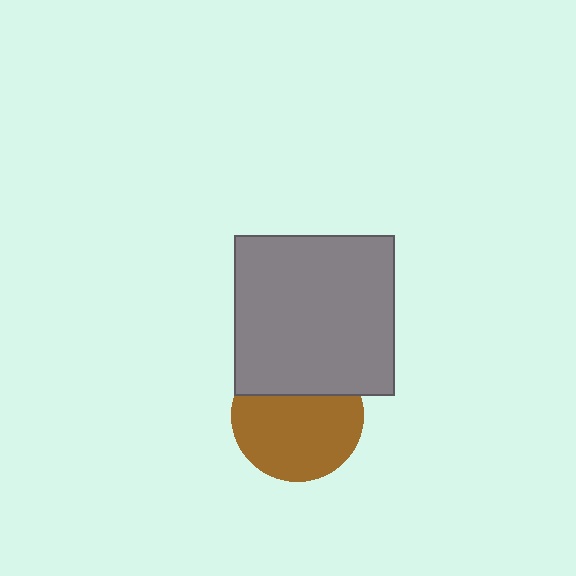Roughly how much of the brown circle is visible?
Most of it is visible (roughly 69%).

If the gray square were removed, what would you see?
You would see the complete brown circle.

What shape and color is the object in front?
The object in front is a gray square.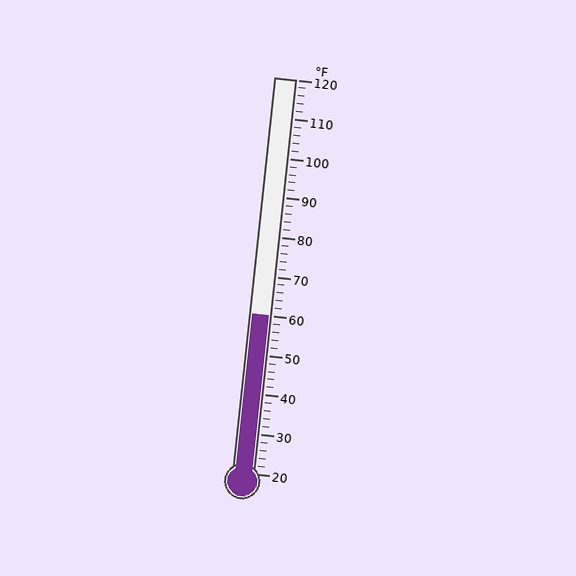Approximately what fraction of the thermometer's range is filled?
The thermometer is filled to approximately 40% of its range.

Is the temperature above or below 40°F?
The temperature is above 40°F.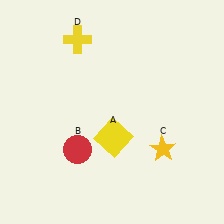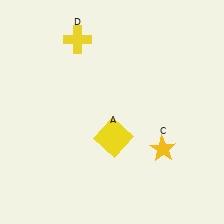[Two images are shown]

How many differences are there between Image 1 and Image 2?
There is 1 difference between the two images.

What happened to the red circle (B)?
The red circle (B) was removed in Image 2. It was in the bottom-left area of Image 1.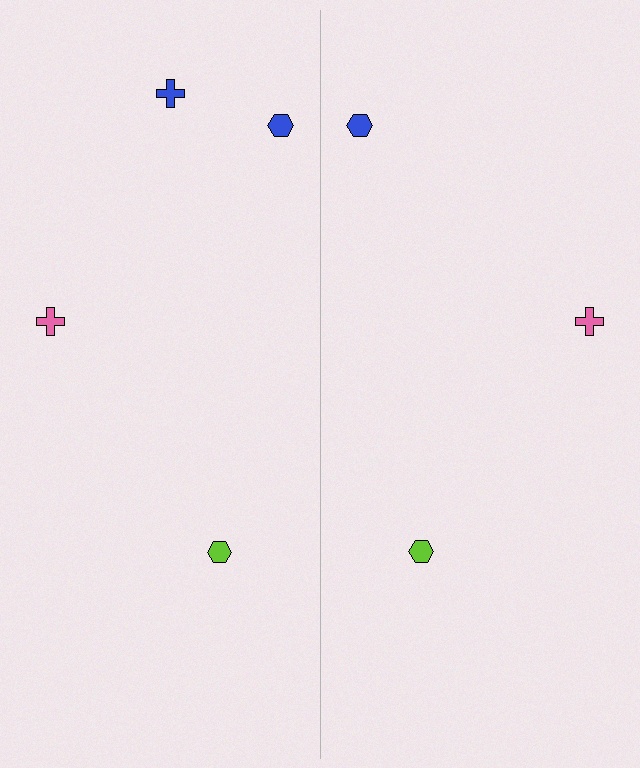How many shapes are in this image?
There are 7 shapes in this image.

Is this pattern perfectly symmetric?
No, the pattern is not perfectly symmetric. A blue cross is missing from the right side.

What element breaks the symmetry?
A blue cross is missing from the right side.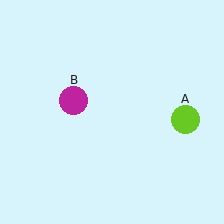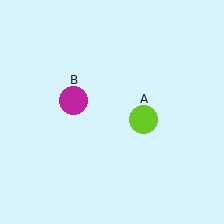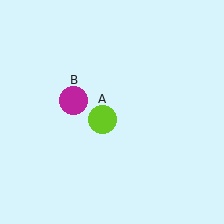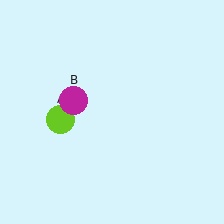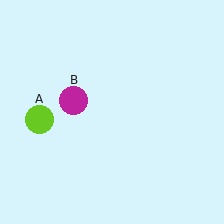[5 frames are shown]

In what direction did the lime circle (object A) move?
The lime circle (object A) moved left.